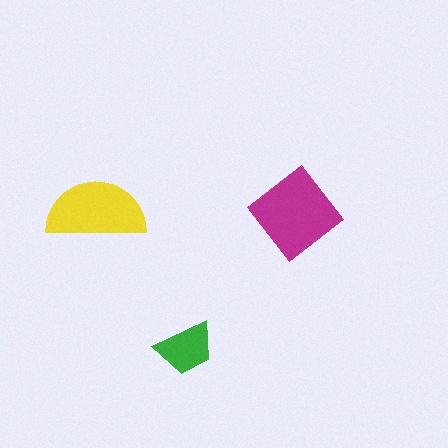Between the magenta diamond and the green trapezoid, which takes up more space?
The magenta diamond.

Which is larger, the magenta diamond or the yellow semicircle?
The magenta diamond.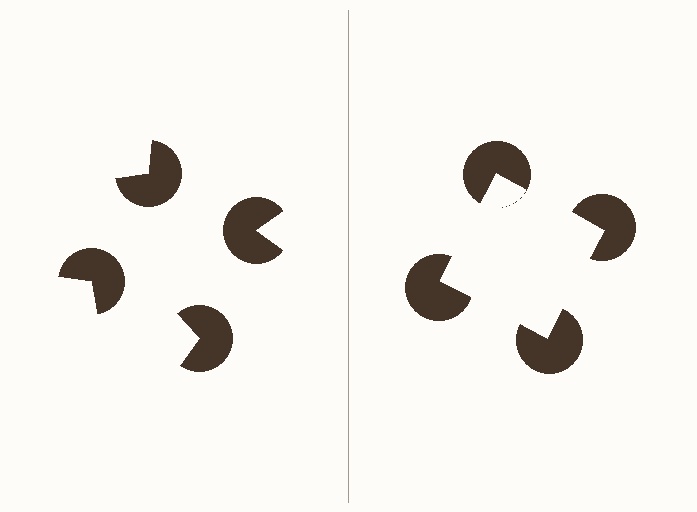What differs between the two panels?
The pac-man discs are positioned identically on both sides; only the wedge orientations differ. On the right they align to a square; on the left they are misaligned.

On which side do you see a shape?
An illusory square appears on the right side. On the left side the wedge cuts are rotated, so no coherent shape forms.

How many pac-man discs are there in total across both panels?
8 — 4 on each side.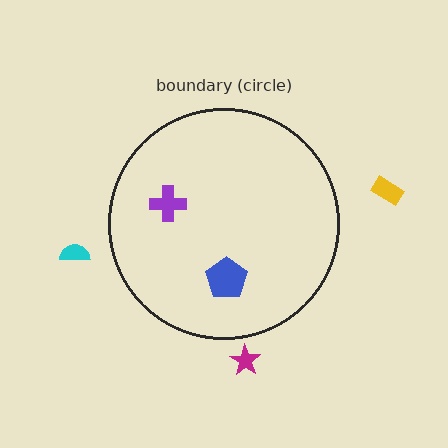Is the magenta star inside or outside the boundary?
Outside.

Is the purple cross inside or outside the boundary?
Inside.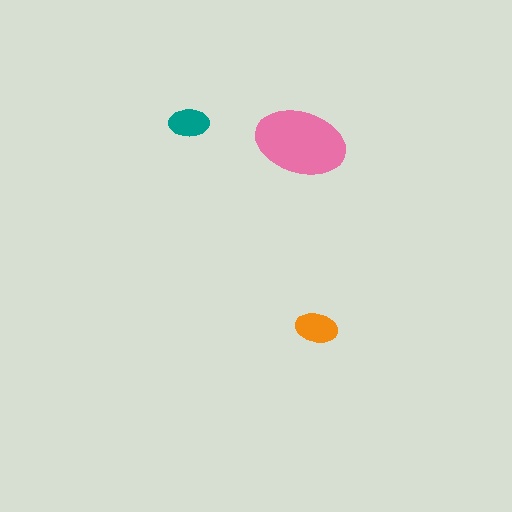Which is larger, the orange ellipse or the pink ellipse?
The pink one.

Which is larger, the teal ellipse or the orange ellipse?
The orange one.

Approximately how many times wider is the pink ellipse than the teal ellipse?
About 2.5 times wider.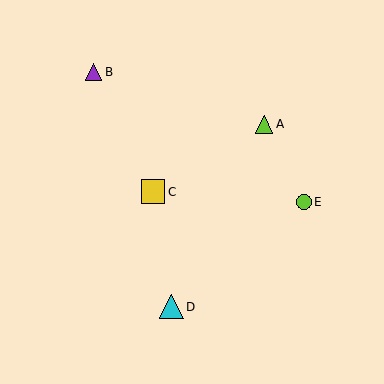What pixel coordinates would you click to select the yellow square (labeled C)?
Click at (153, 192) to select the yellow square C.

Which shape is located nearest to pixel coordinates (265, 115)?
The lime triangle (labeled A) at (264, 124) is nearest to that location.